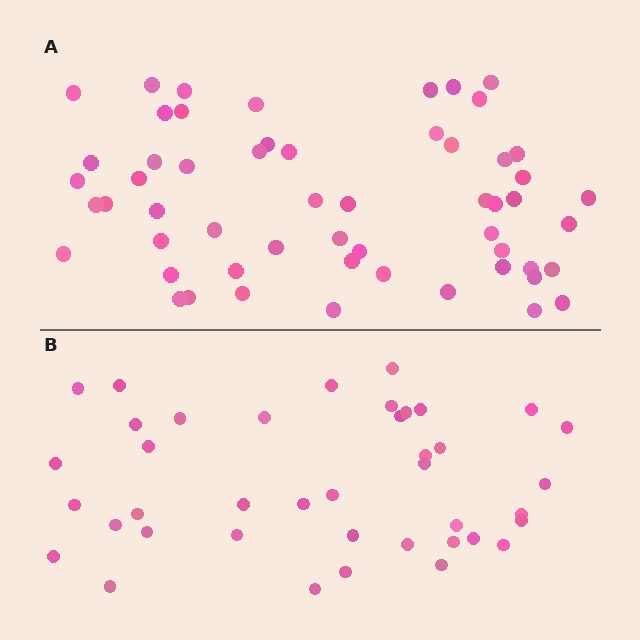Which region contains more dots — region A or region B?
Region A (the top region) has more dots.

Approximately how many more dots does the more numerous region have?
Region A has approximately 15 more dots than region B.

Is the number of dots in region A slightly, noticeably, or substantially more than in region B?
Region A has noticeably more, but not dramatically so. The ratio is roughly 1.4 to 1.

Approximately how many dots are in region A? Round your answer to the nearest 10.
About 60 dots. (The exact count is 56, which rounds to 60.)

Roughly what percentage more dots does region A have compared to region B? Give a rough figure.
About 40% more.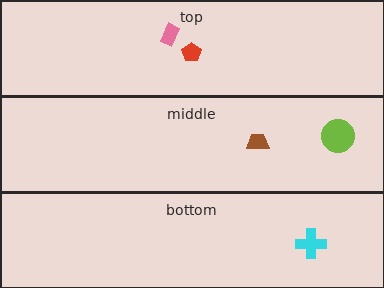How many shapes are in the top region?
2.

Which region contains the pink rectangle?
The top region.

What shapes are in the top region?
The red pentagon, the pink rectangle.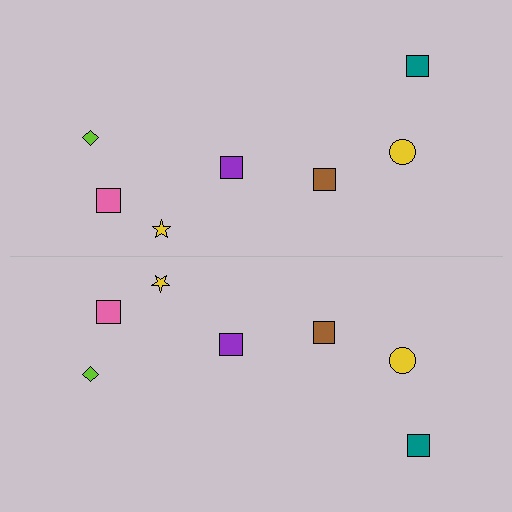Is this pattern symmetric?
Yes, this pattern has bilateral (reflection) symmetry.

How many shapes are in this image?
There are 14 shapes in this image.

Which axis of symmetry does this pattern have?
The pattern has a horizontal axis of symmetry running through the center of the image.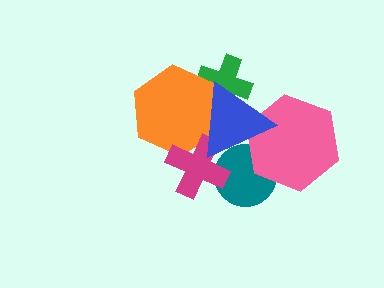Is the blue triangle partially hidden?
No, no other shape covers it.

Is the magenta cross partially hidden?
Yes, it is partially covered by another shape.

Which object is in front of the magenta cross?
The blue triangle is in front of the magenta cross.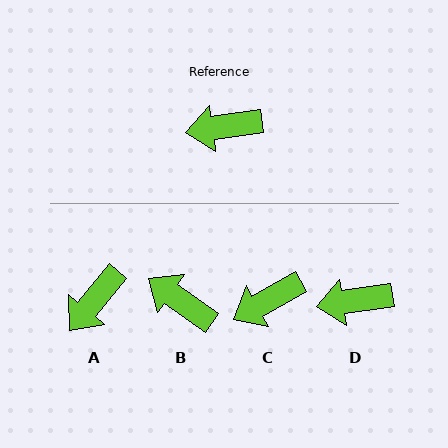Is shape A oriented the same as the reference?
No, it is off by about 42 degrees.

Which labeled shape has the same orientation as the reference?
D.